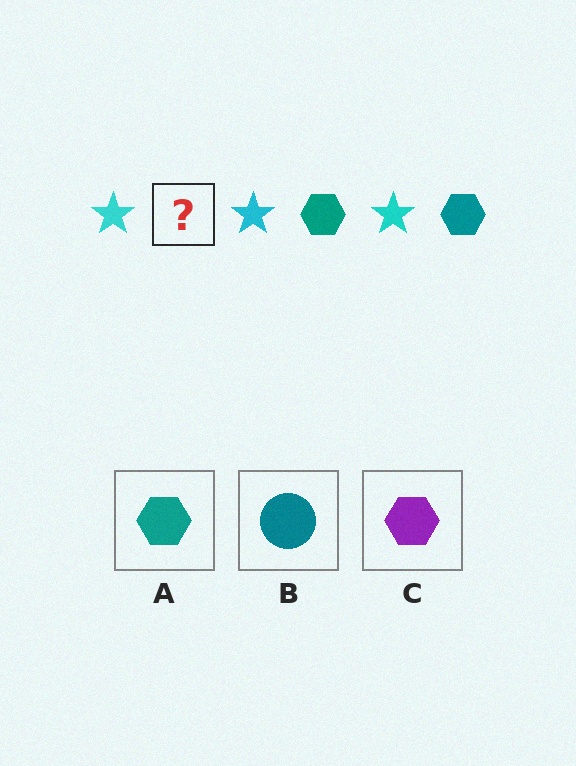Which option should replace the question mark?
Option A.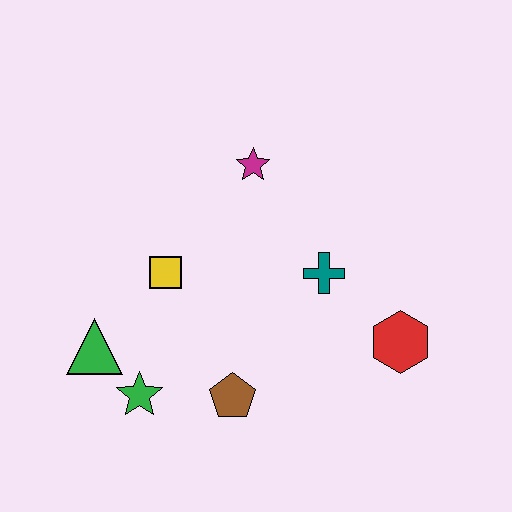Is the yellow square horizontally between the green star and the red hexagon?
Yes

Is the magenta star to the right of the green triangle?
Yes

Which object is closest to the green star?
The green triangle is closest to the green star.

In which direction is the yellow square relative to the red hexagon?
The yellow square is to the left of the red hexagon.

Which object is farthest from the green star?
The red hexagon is farthest from the green star.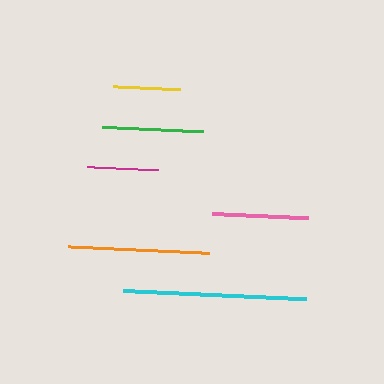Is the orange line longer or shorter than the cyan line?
The cyan line is longer than the orange line.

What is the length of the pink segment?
The pink segment is approximately 97 pixels long.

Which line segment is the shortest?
The yellow line is the shortest at approximately 66 pixels.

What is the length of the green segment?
The green segment is approximately 101 pixels long.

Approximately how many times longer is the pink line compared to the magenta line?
The pink line is approximately 1.4 times the length of the magenta line.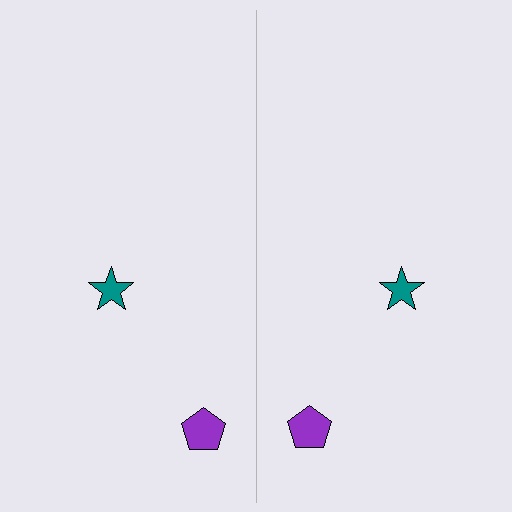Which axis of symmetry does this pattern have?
The pattern has a vertical axis of symmetry running through the center of the image.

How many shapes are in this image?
There are 4 shapes in this image.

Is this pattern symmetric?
Yes, this pattern has bilateral (reflection) symmetry.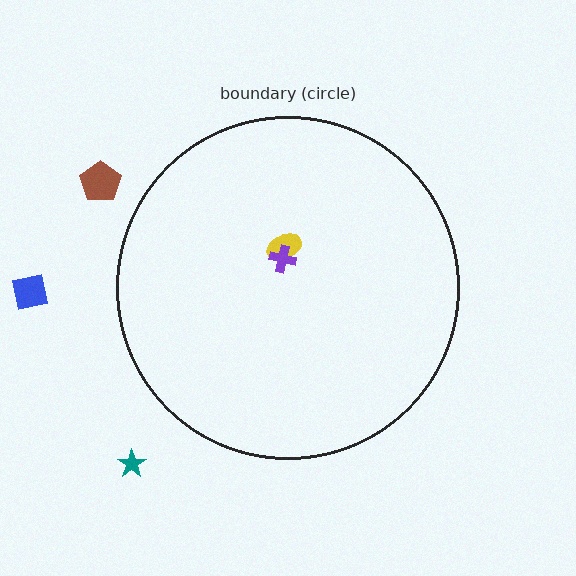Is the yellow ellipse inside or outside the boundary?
Inside.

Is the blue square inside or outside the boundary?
Outside.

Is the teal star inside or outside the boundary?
Outside.